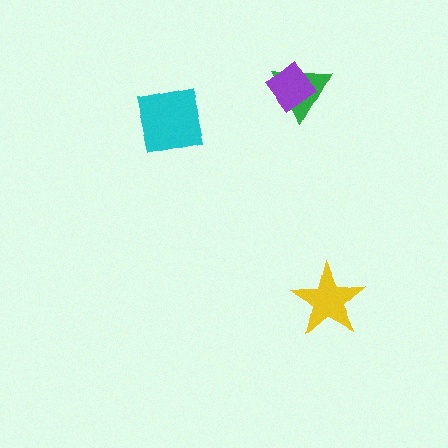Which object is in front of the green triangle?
The purple diamond is in front of the green triangle.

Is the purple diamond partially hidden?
No, no other shape covers it.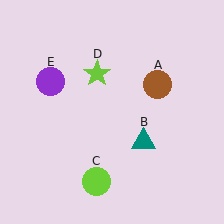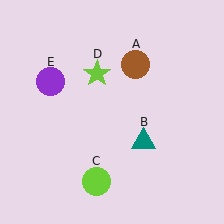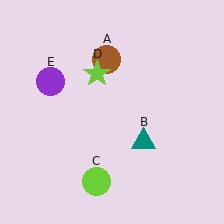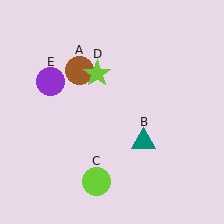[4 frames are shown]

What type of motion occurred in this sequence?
The brown circle (object A) rotated counterclockwise around the center of the scene.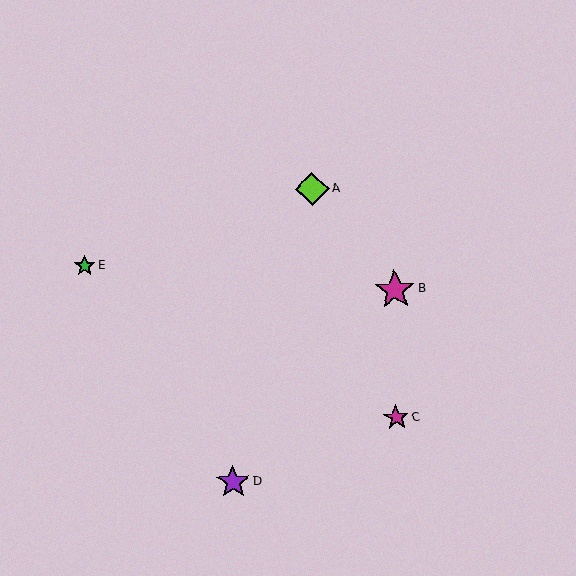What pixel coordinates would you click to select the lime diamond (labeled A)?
Click at (312, 189) to select the lime diamond A.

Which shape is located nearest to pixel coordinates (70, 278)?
The green star (labeled E) at (85, 266) is nearest to that location.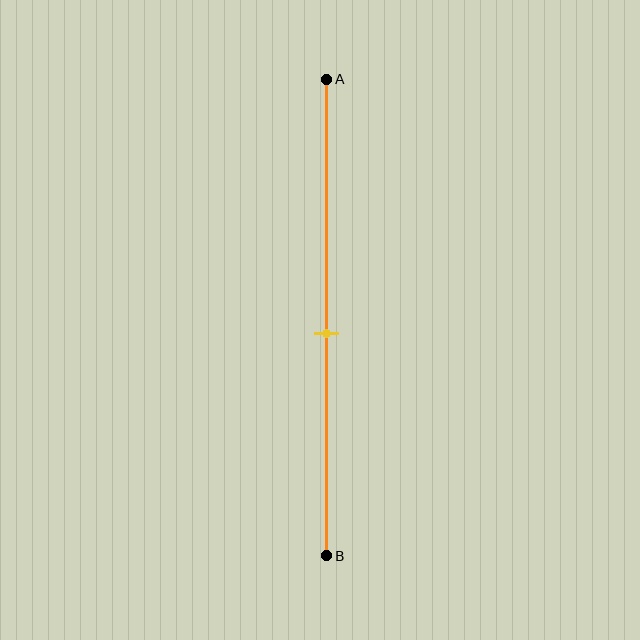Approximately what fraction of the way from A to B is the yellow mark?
The yellow mark is approximately 55% of the way from A to B.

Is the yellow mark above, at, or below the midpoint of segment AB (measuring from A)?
The yellow mark is below the midpoint of segment AB.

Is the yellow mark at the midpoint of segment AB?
No, the mark is at about 55% from A, not at the 50% midpoint.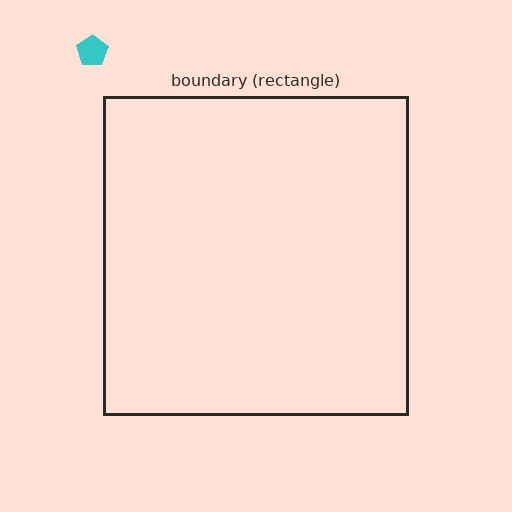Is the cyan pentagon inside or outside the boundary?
Outside.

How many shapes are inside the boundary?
0 inside, 1 outside.